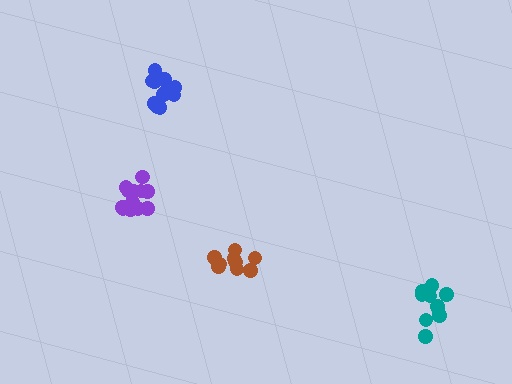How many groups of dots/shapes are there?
There are 4 groups.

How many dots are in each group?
Group 1: 11 dots, Group 2: 10 dots, Group 3: 12 dots, Group 4: 12 dots (45 total).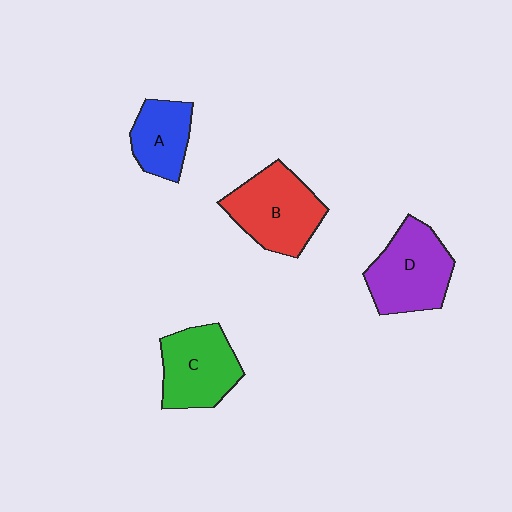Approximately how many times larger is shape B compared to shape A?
Approximately 1.6 times.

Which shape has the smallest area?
Shape A (blue).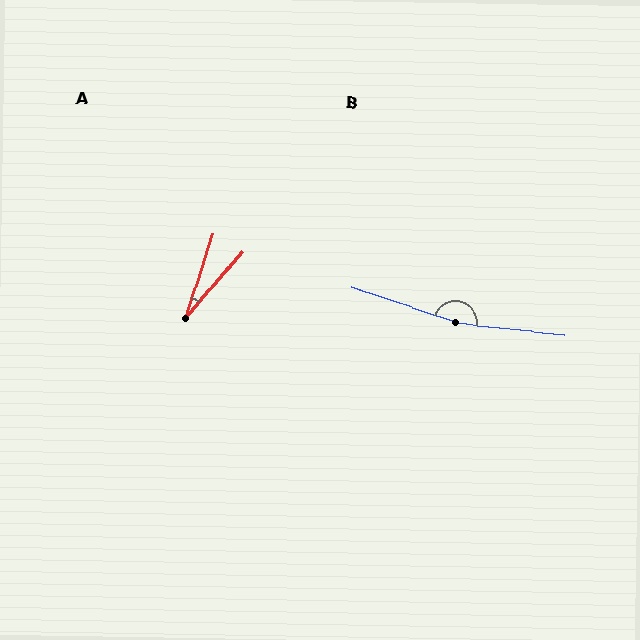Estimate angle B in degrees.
Approximately 168 degrees.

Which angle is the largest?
B, at approximately 168 degrees.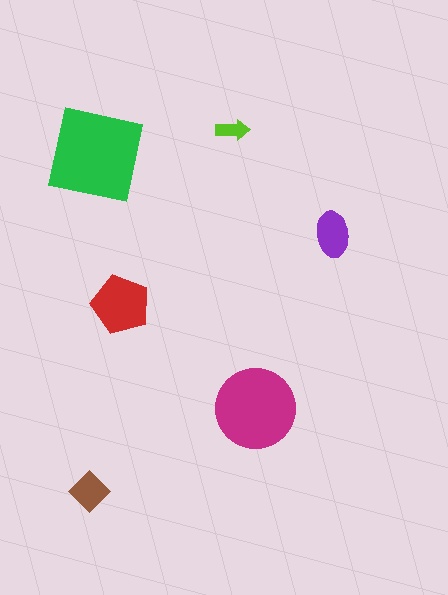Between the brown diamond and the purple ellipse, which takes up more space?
The purple ellipse.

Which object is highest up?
The lime arrow is topmost.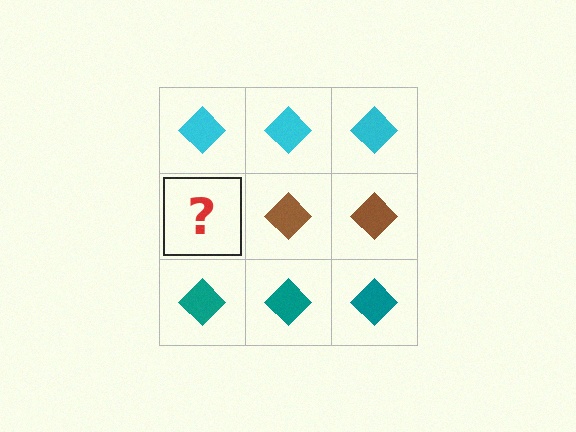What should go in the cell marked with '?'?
The missing cell should contain a brown diamond.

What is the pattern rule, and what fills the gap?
The rule is that each row has a consistent color. The gap should be filled with a brown diamond.